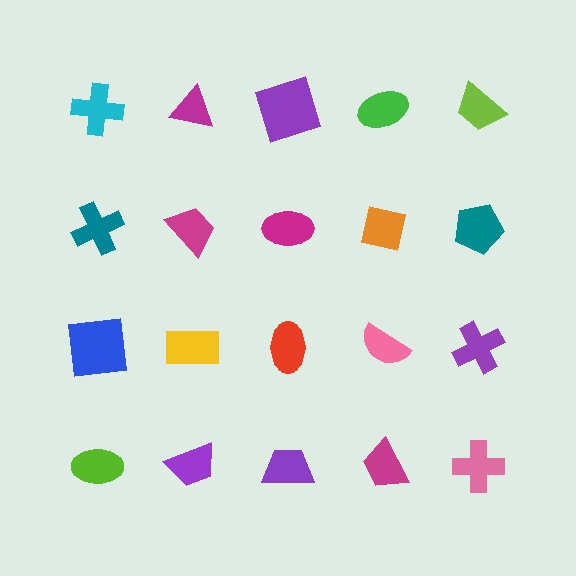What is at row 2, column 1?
A teal cross.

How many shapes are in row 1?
5 shapes.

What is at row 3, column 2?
A yellow rectangle.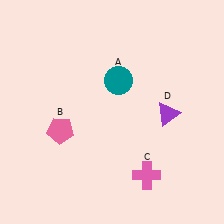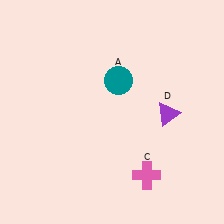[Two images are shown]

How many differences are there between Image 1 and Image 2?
There is 1 difference between the two images.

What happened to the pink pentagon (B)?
The pink pentagon (B) was removed in Image 2. It was in the bottom-left area of Image 1.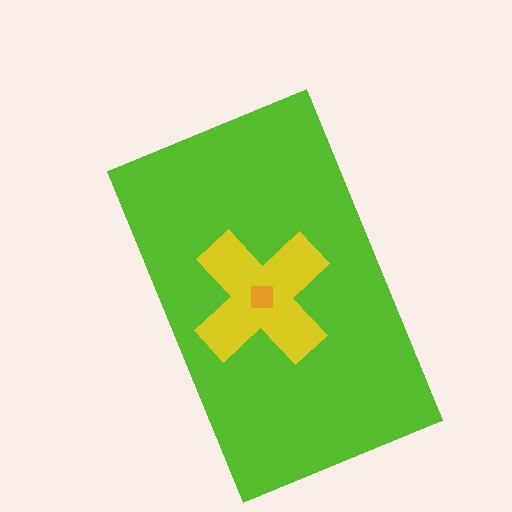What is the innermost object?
The orange square.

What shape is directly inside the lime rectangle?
The yellow cross.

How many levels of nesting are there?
3.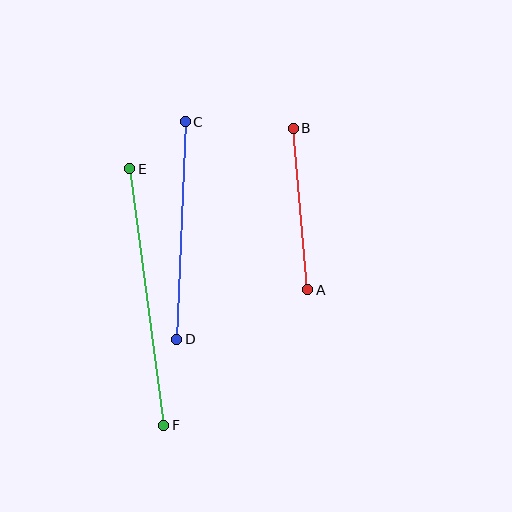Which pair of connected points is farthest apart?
Points E and F are farthest apart.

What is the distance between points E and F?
The distance is approximately 259 pixels.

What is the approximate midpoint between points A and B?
The midpoint is at approximately (300, 209) pixels.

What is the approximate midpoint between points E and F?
The midpoint is at approximately (147, 297) pixels.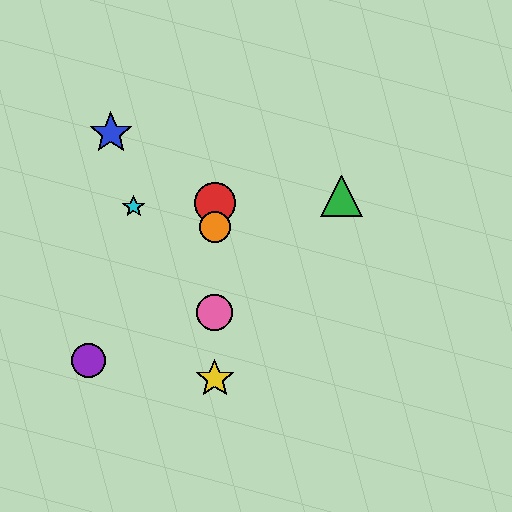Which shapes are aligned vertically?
The red circle, the yellow star, the orange circle, the pink circle are aligned vertically.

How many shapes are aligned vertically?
4 shapes (the red circle, the yellow star, the orange circle, the pink circle) are aligned vertically.